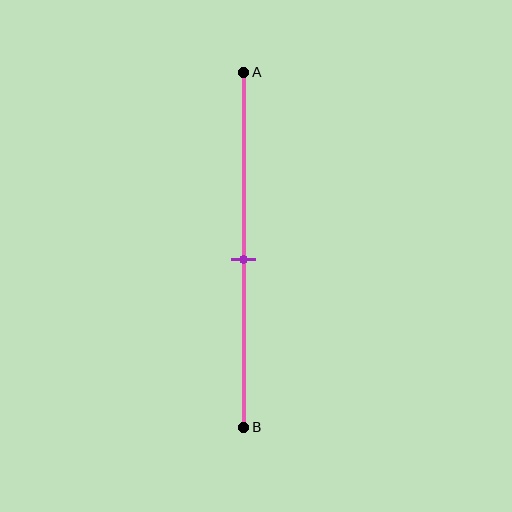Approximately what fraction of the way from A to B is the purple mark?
The purple mark is approximately 55% of the way from A to B.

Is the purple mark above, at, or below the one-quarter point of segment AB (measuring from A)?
The purple mark is below the one-quarter point of segment AB.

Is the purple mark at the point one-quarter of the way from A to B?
No, the mark is at about 55% from A, not at the 25% one-quarter point.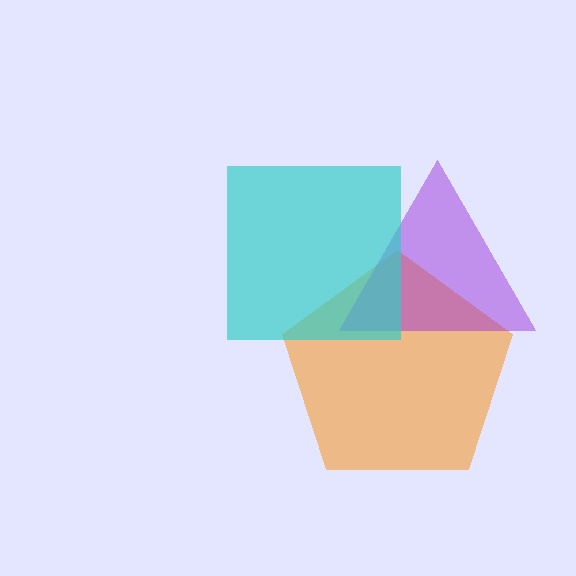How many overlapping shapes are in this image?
There are 3 overlapping shapes in the image.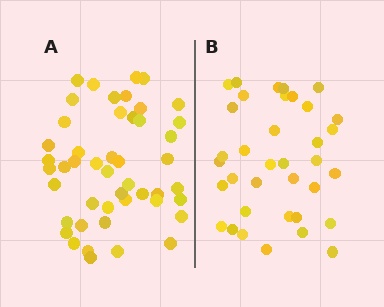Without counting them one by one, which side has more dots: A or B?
Region A (the left region) has more dots.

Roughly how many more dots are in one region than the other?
Region A has roughly 12 or so more dots than region B.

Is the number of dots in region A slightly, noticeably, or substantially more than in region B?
Region A has noticeably more, but not dramatically so. The ratio is roughly 1.3 to 1.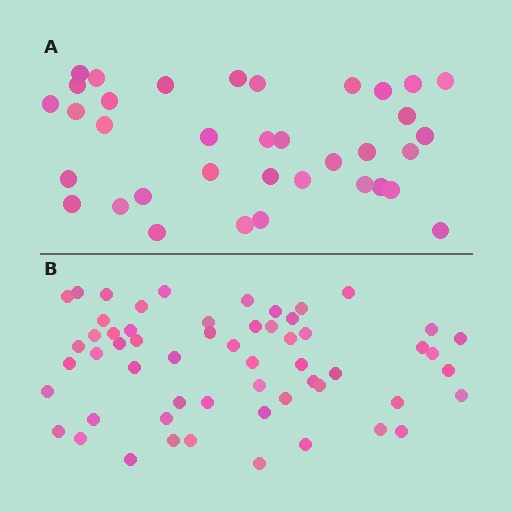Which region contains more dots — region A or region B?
Region B (the bottom region) has more dots.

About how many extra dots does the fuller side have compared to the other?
Region B has approximately 20 more dots than region A.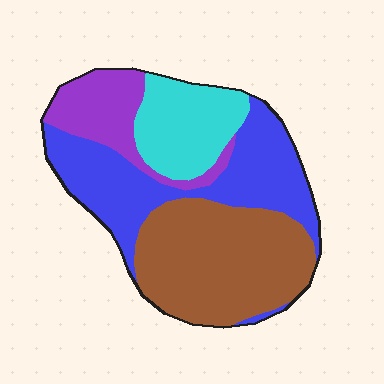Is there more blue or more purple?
Blue.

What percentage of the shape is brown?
Brown takes up about three eighths (3/8) of the shape.